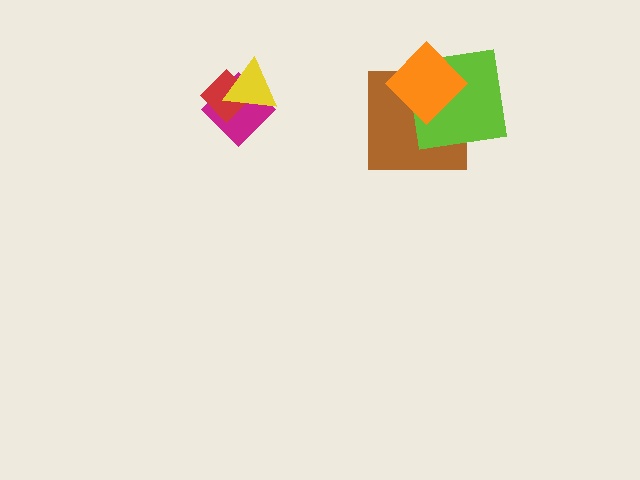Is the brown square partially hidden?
Yes, it is partially covered by another shape.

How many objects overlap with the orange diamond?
2 objects overlap with the orange diamond.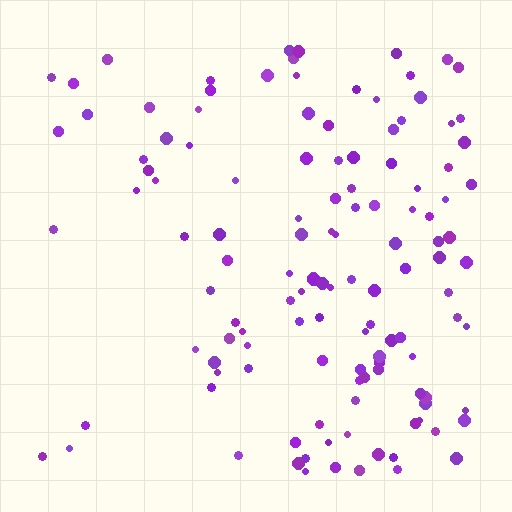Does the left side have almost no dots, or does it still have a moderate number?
Still a moderate number, just noticeably fewer than the right.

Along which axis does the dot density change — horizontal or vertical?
Horizontal.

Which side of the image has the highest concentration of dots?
The right.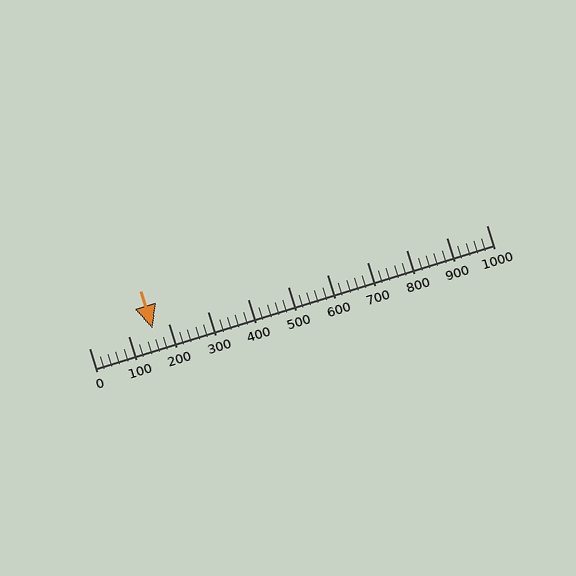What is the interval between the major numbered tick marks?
The major tick marks are spaced 100 units apart.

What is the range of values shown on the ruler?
The ruler shows values from 0 to 1000.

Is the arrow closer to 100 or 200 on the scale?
The arrow is closer to 200.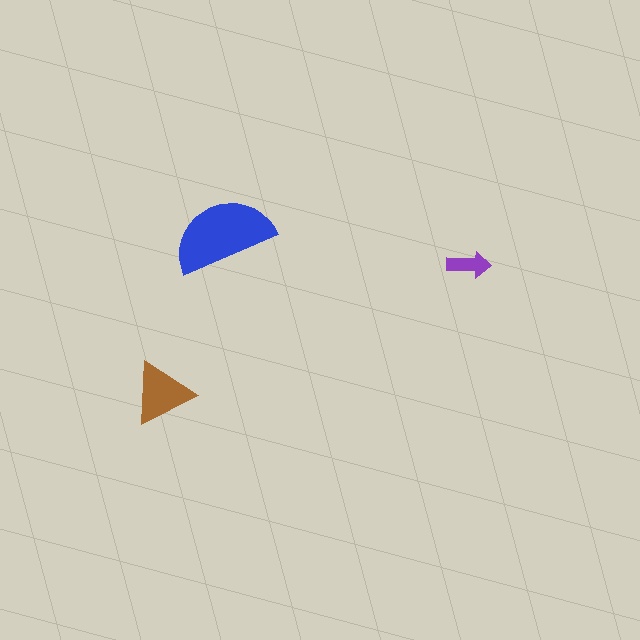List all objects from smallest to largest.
The purple arrow, the brown triangle, the blue semicircle.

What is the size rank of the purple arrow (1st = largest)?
3rd.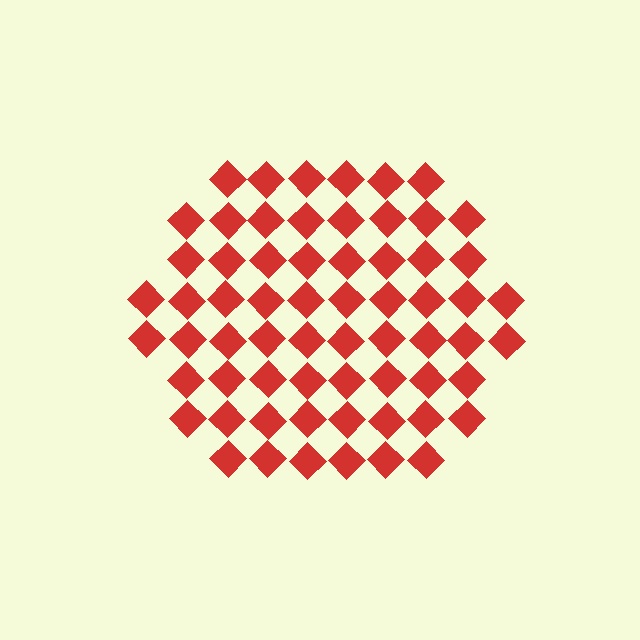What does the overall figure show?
The overall figure shows a hexagon.